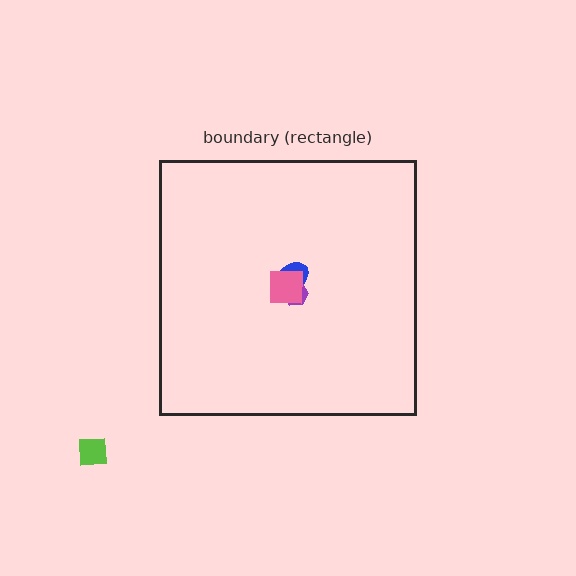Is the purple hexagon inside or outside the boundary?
Inside.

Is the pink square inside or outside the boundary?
Inside.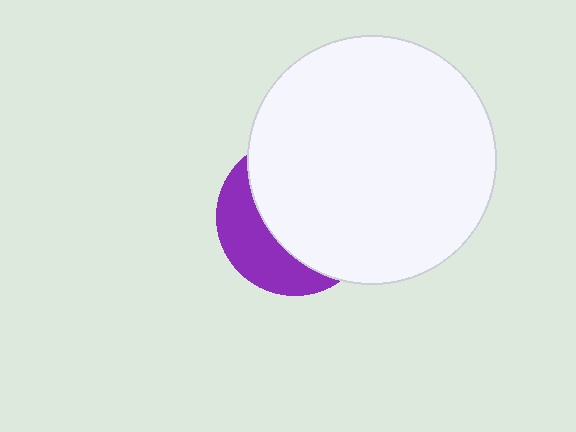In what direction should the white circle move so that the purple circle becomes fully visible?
The white circle should move right. That is the shortest direction to clear the overlap and leave the purple circle fully visible.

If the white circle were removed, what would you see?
You would see the complete purple circle.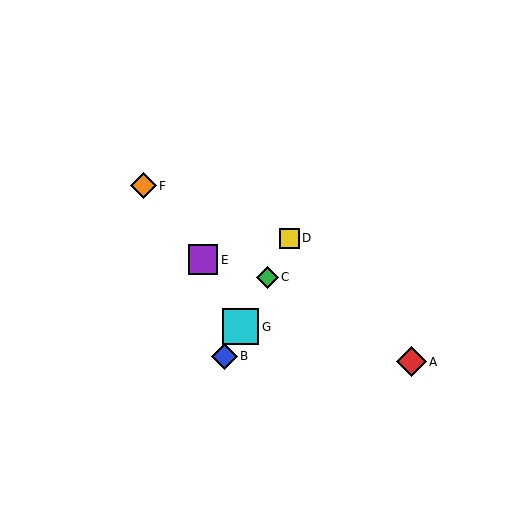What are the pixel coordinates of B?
Object B is at (225, 356).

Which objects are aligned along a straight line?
Objects B, C, D, G are aligned along a straight line.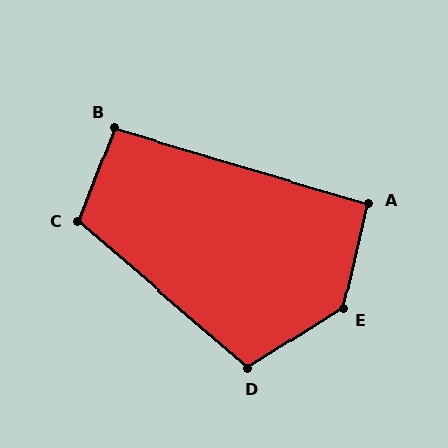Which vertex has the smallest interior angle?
A, at approximately 93 degrees.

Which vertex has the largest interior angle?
E, at approximately 136 degrees.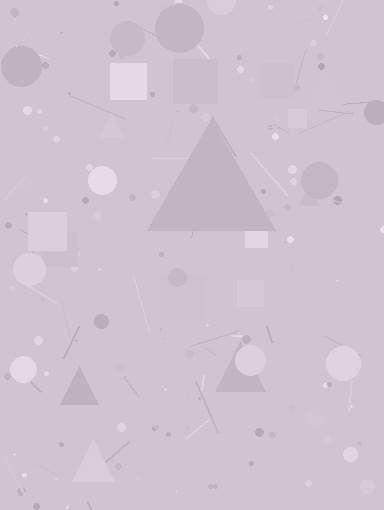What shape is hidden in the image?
A triangle is hidden in the image.